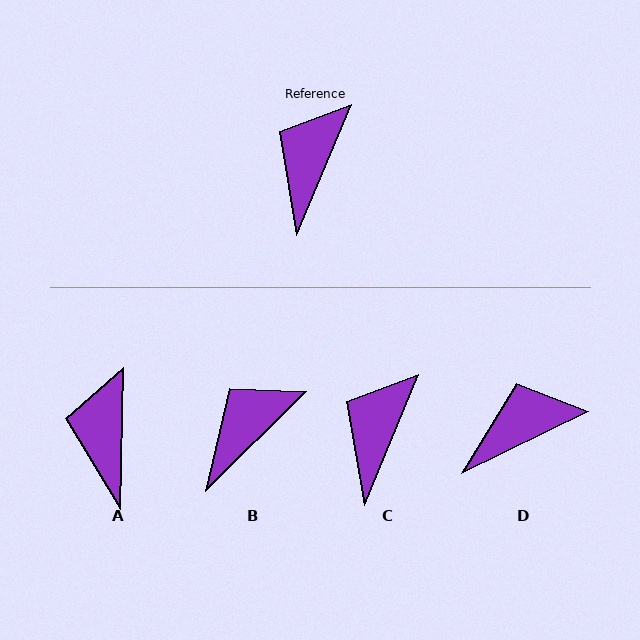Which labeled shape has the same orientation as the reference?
C.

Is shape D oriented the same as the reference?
No, it is off by about 41 degrees.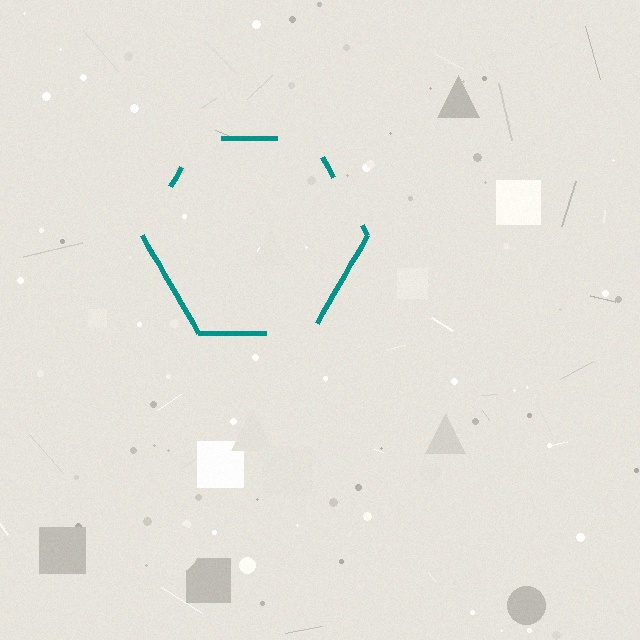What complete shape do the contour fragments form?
The contour fragments form a hexagon.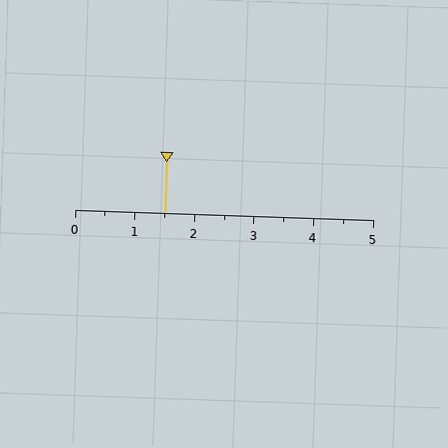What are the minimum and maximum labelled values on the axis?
The axis runs from 0 to 5.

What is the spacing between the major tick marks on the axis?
The major ticks are spaced 1 apart.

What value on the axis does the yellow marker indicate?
The marker indicates approximately 1.5.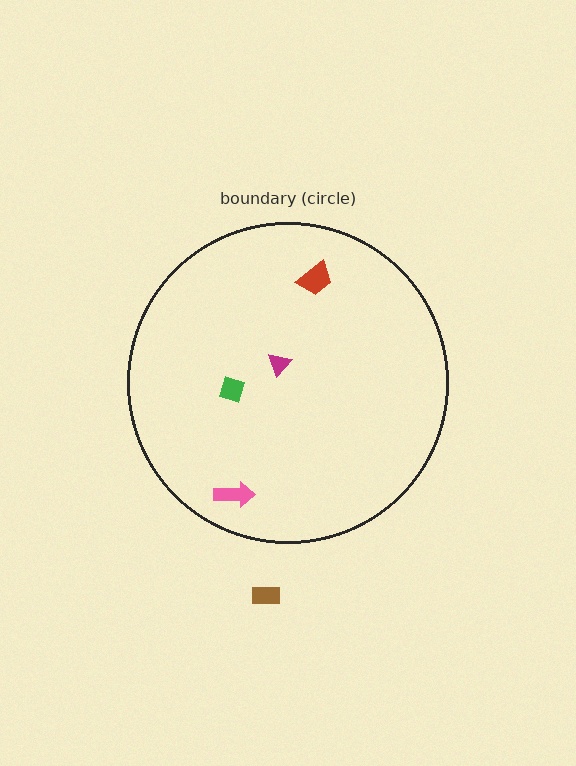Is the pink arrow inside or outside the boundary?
Inside.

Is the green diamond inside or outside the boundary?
Inside.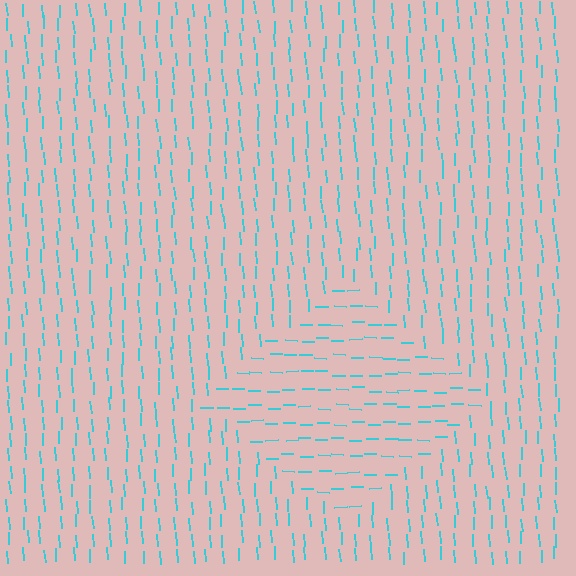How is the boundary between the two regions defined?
The boundary is defined purely by a change in line orientation (approximately 86 degrees difference). All lines are the same color and thickness.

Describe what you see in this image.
The image is filled with small cyan line segments. A diamond region in the image has lines oriented differently from the surrounding lines, creating a visible texture boundary.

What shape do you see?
I see a diamond.